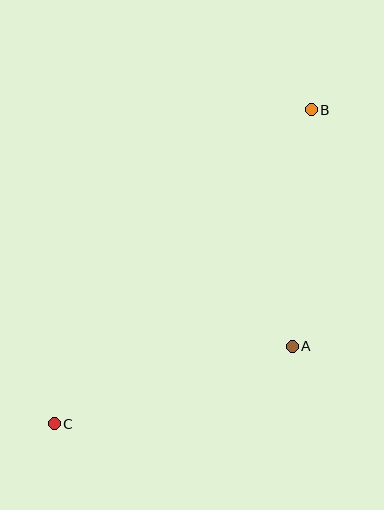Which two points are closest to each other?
Points A and B are closest to each other.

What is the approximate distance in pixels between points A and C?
The distance between A and C is approximately 250 pixels.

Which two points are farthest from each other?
Points B and C are farthest from each other.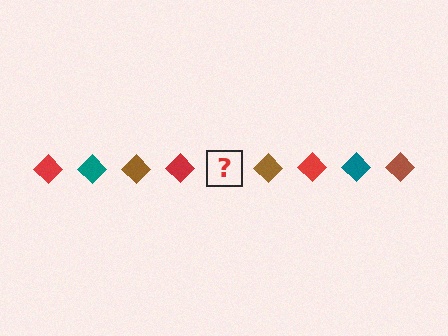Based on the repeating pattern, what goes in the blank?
The blank should be a teal diamond.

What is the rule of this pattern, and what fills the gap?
The rule is that the pattern cycles through red, teal, brown diamonds. The gap should be filled with a teal diamond.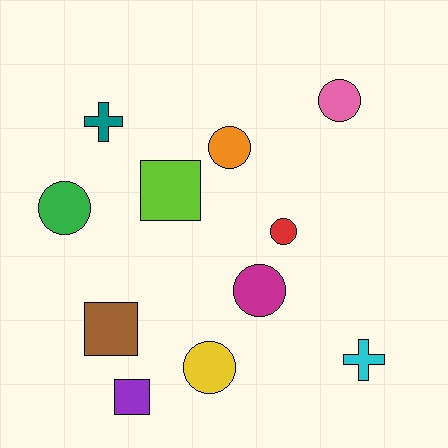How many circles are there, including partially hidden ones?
There are 6 circles.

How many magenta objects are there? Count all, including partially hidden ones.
There is 1 magenta object.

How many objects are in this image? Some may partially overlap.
There are 11 objects.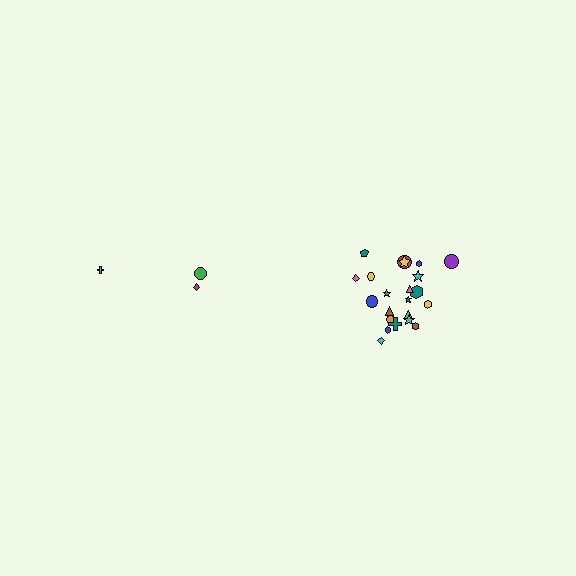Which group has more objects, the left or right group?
The right group.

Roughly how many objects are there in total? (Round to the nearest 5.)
Roughly 25 objects in total.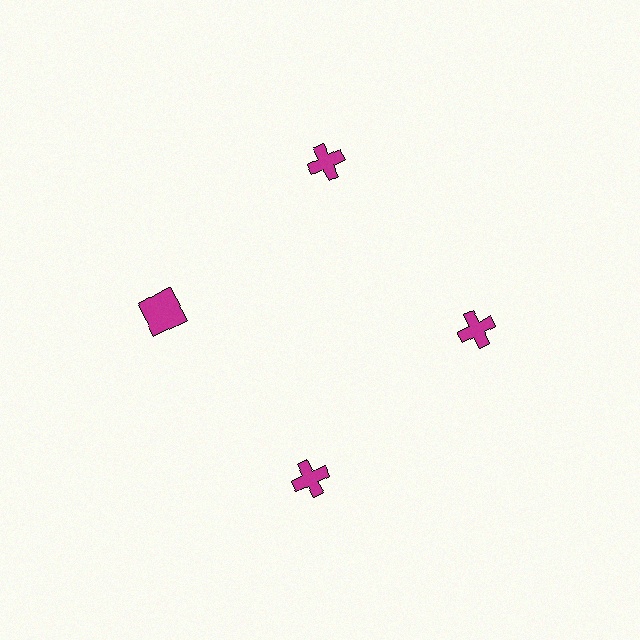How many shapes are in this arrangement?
There are 4 shapes arranged in a ring pattern.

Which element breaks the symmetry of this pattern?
The magenta square at roughly the 9 o'clock position breaks the symmetry. All other shapes are magenta crosses.